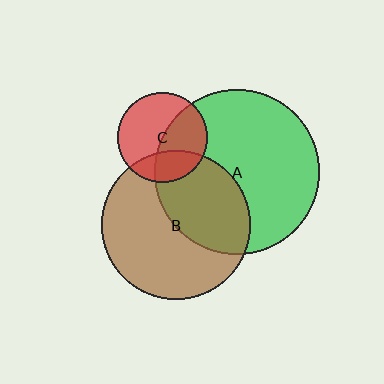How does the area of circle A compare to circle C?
Approximately 3.3 times.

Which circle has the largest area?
Circle A (green).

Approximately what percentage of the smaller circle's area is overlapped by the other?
Approximately 40%.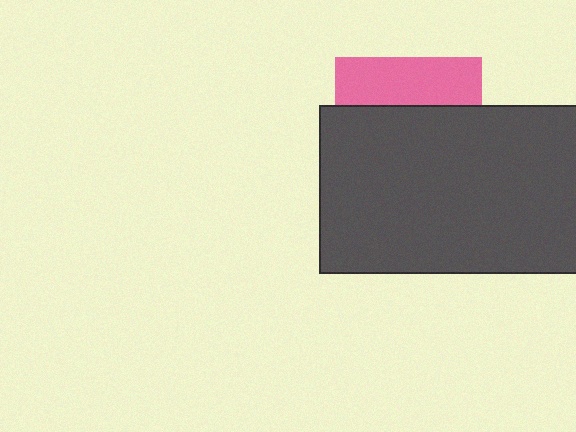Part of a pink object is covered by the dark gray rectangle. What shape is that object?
It is a square.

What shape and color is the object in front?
The object in front is a dark gray rectangle.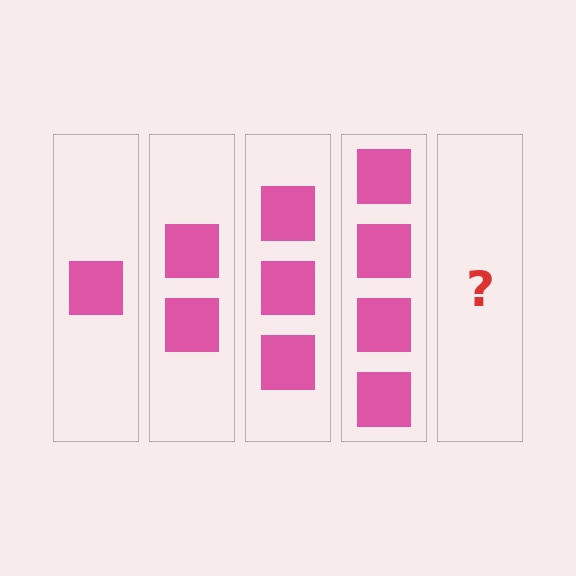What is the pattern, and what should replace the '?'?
The pattern is that each step adds one more square. The '?' should be 5 squares.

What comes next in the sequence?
The next element should be 5 squares.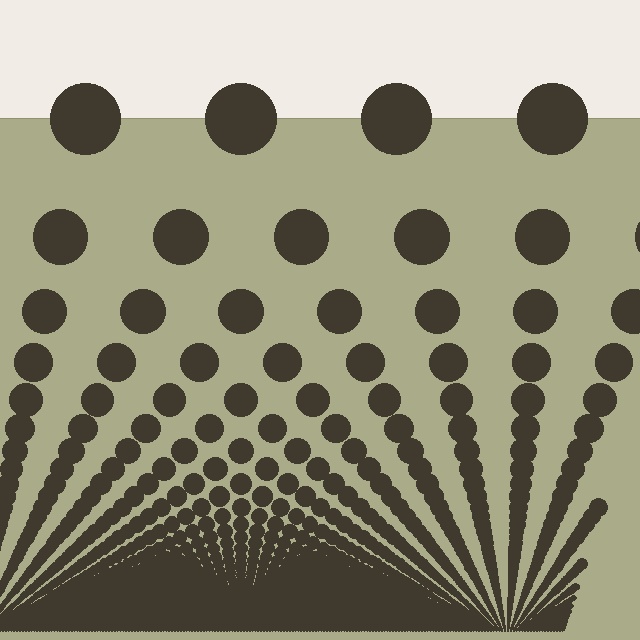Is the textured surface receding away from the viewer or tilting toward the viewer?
The surface appears to tilt toward the viewer. Texture elements get larger and sparser toward the top.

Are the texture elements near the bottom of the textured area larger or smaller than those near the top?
Smaller. The gradient is inverted — elements near the bottom are smaller and denser.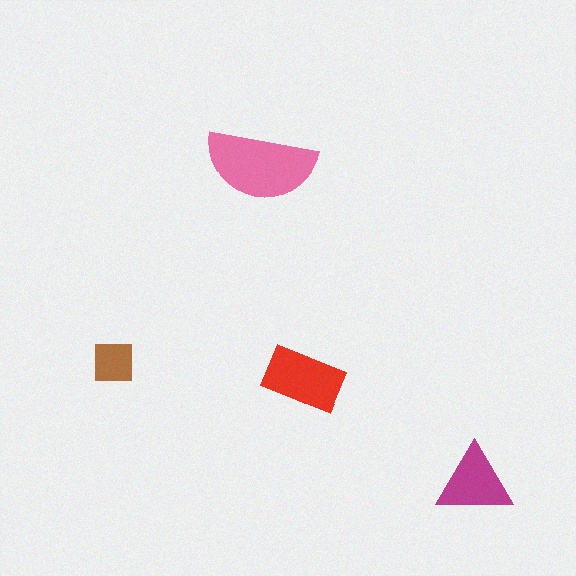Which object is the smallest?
The brown square.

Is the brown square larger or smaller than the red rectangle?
Smaller.